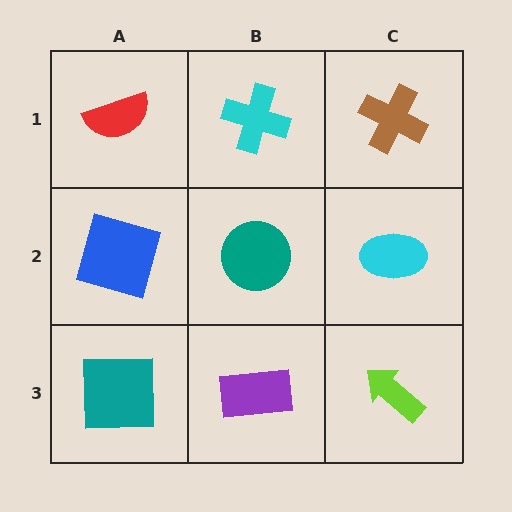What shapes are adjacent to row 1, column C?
A cyan ellipse (row 2, column C), a cyan cross (row 1, column B).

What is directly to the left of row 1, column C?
A cyan cross.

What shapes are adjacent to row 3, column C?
A cyan ellipse (row 2, column C), a purple rectangle (row 3, column B).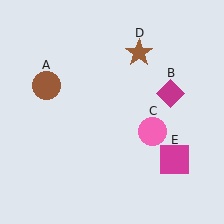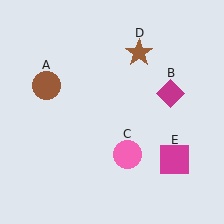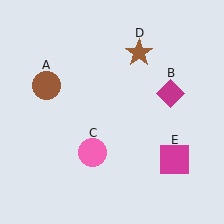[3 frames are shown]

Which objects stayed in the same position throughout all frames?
Brown circle (object A) and magenta diamond (object B) and brown star (object D) and magenta square (object E) remained stationary.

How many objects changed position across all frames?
1 object changed position: pink circle (object C).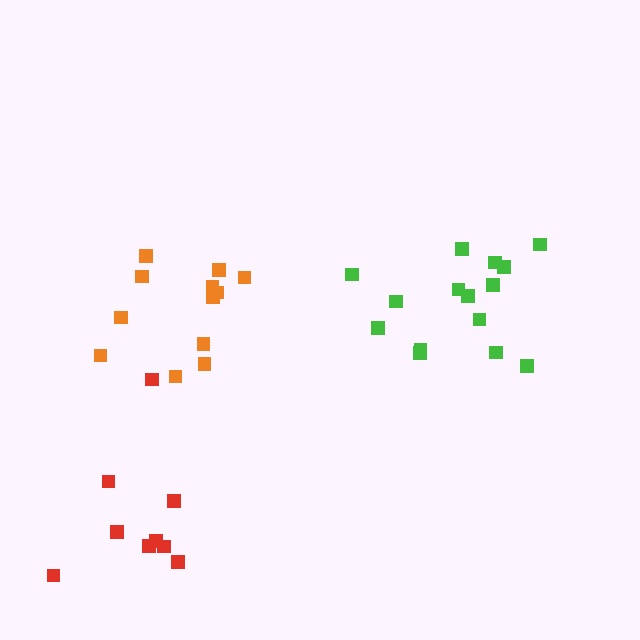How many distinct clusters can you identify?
There are 3 distinct clusters.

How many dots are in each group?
Group 1: 15 dots, Group 2: 12 dots, Group 3: 9 dots (36 total).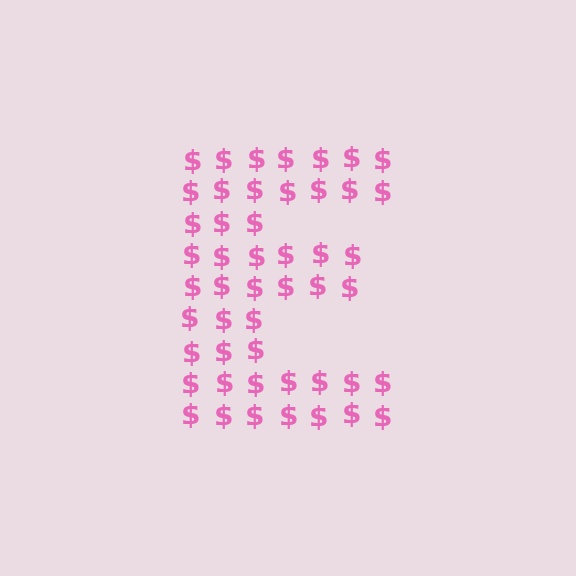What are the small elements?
The small elements are dollar signs.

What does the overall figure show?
The overall figure shows the letter E.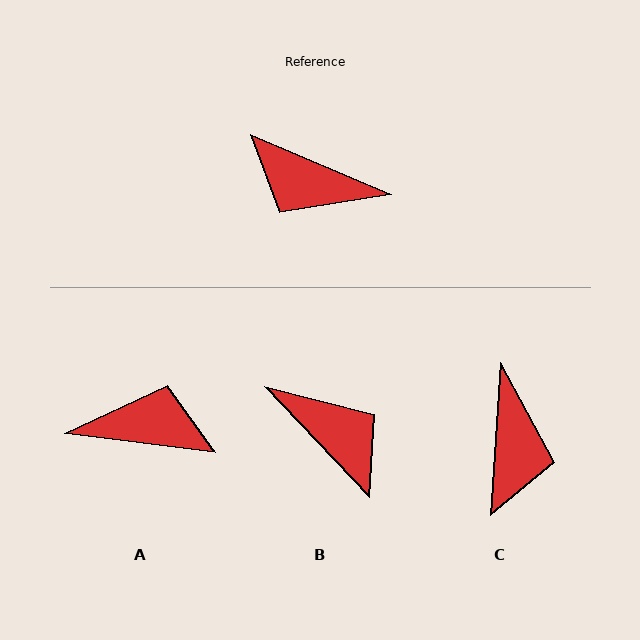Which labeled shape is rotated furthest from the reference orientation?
A, about 164 degrees away.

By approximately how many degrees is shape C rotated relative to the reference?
Approximately 109 degrees counter-clockwise.